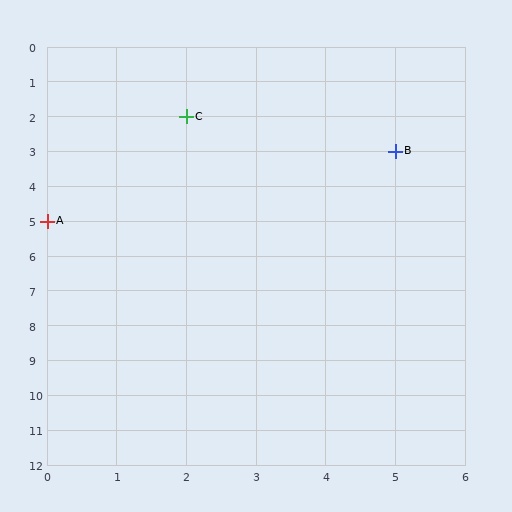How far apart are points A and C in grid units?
Points A and C are 2 columns and 3 rows apart (about 3.6 grid units diagonally).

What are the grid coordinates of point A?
Point A is at grid coordinates (0, 5).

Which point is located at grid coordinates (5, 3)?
Point B is at (5, 3).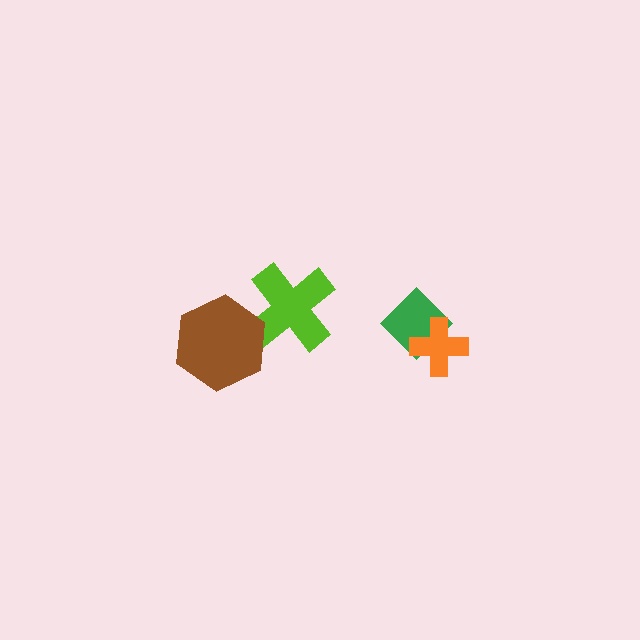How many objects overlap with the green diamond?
1 object overlaps with the green diamond.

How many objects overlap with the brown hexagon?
1 object overlaps with the brown hexagon.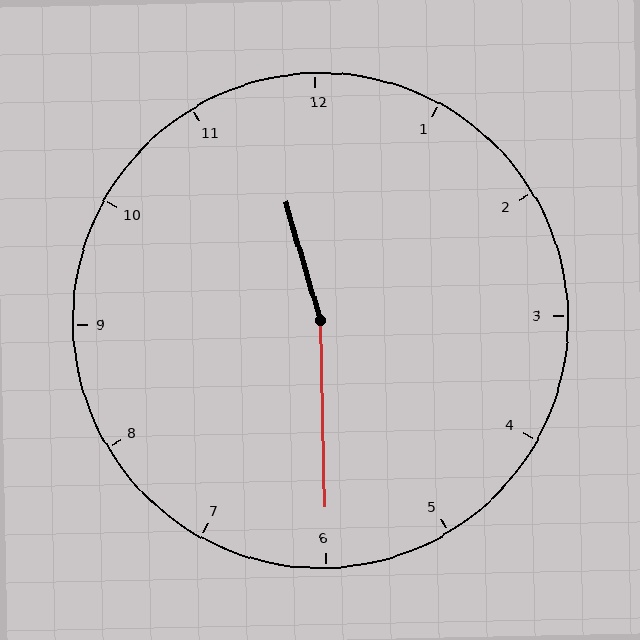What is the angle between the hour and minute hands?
Approximately 165 degrees.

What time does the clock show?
11:30.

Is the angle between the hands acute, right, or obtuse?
It is obtuse.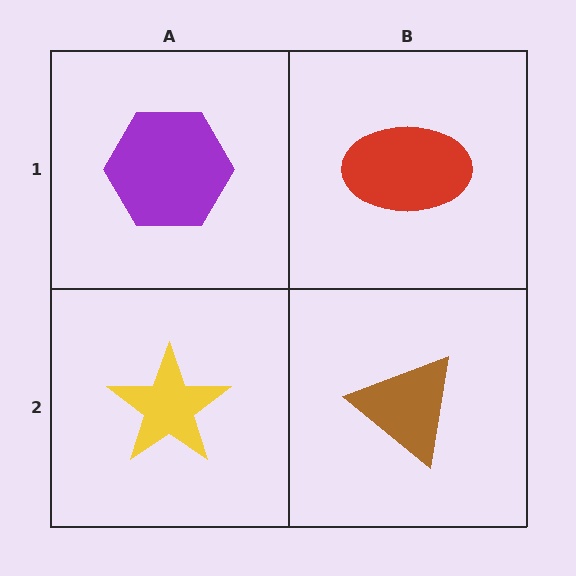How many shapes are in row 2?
2 shapes.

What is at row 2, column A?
A yellow star.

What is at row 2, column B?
A brown triangle.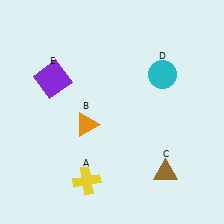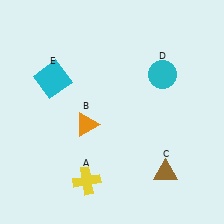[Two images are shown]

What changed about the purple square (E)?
In Image 1, E is purple. In Image 2, it changed to cyan.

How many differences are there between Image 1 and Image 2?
There is 1 difference between the two images.